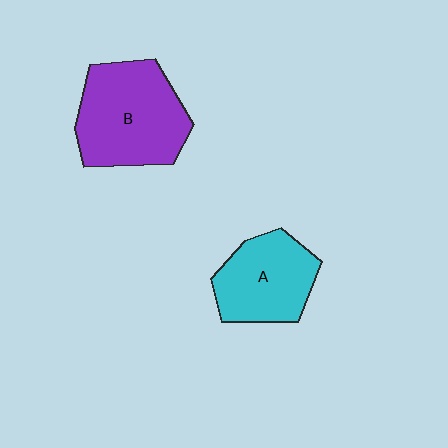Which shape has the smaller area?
Shape A (cyan).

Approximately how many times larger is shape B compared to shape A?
Approximately 1.3 times.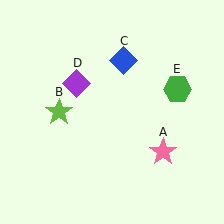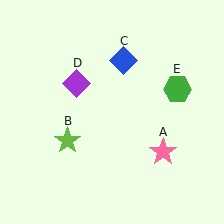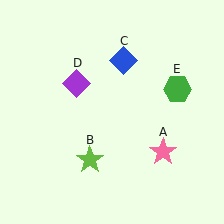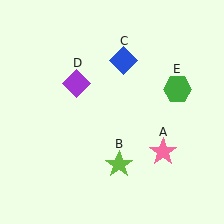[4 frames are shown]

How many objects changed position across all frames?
1 object changed position: lime star (object B).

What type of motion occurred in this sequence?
The lime star (object B) rotated counterclockwise around the center of the scene.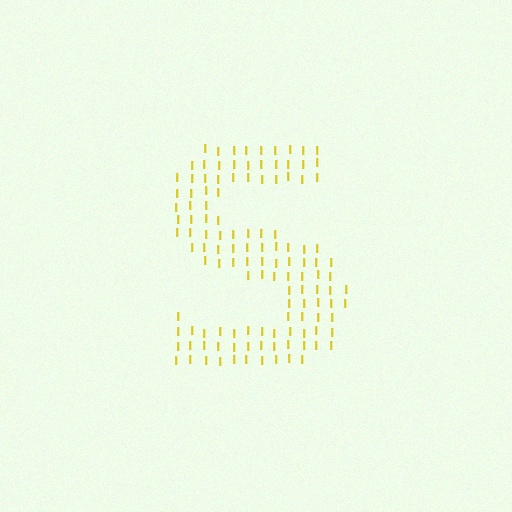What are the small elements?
The small elements are letter I's.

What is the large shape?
The large shape is the letter S.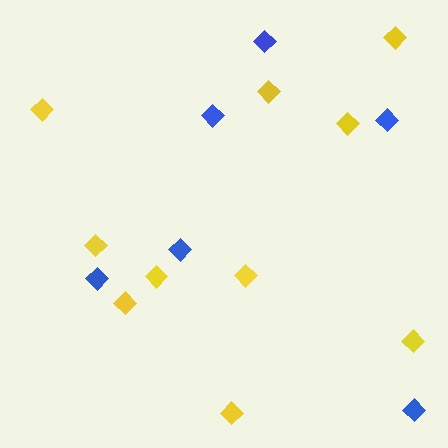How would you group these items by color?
There are 2 groups: one group of blue diamonds (6) and one group of yellow diamonds (10).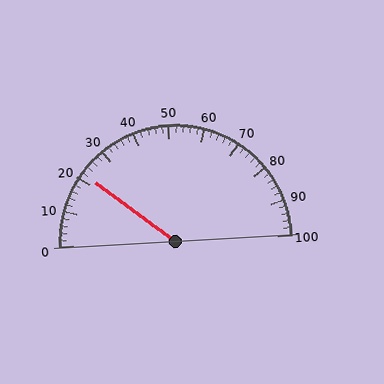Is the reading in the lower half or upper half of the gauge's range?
The reading is in the lower half of the range (0 to 100).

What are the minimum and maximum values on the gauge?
The gauge ranges from 0 to 100.